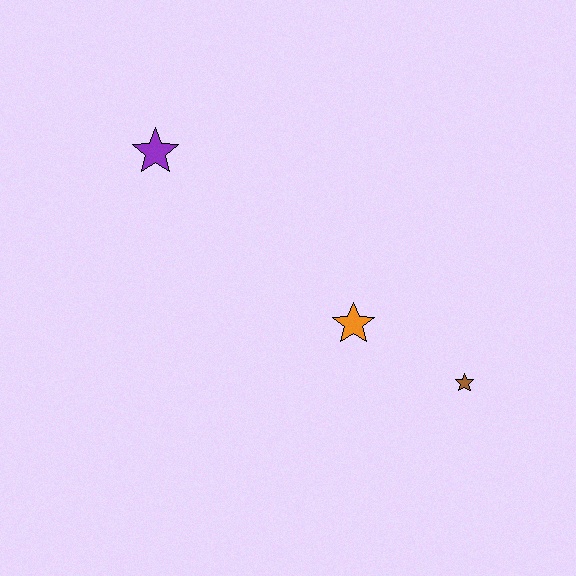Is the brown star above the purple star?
No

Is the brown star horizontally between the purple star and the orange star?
No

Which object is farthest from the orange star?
The purple star is farthest from the orange star.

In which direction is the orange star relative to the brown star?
The orange star is to the left of the brown star.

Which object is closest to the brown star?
The orange star is closest to the brown star.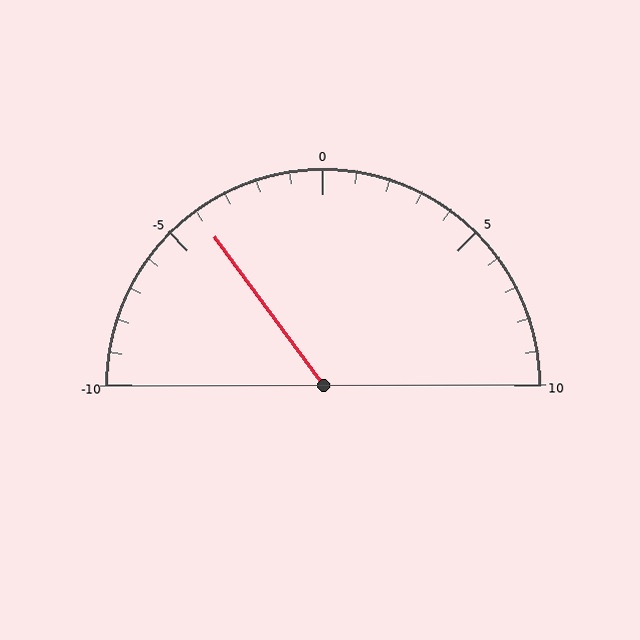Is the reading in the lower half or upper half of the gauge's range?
The reading is in the lower half of the range (-10 to 10).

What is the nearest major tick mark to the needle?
The nearest major tick mark is -5.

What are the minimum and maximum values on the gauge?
The gauge ranges from -10 to 10.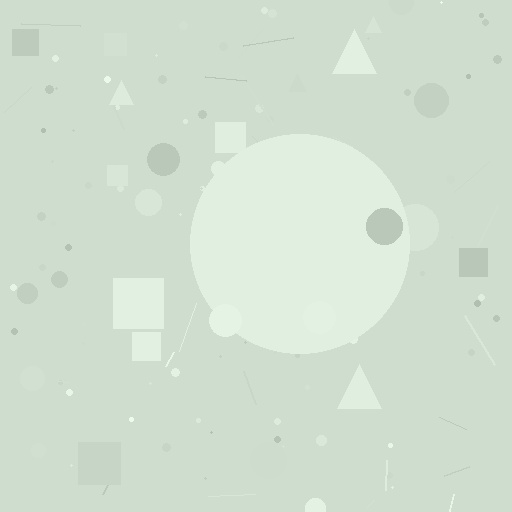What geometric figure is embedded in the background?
A circle is embedded in the background.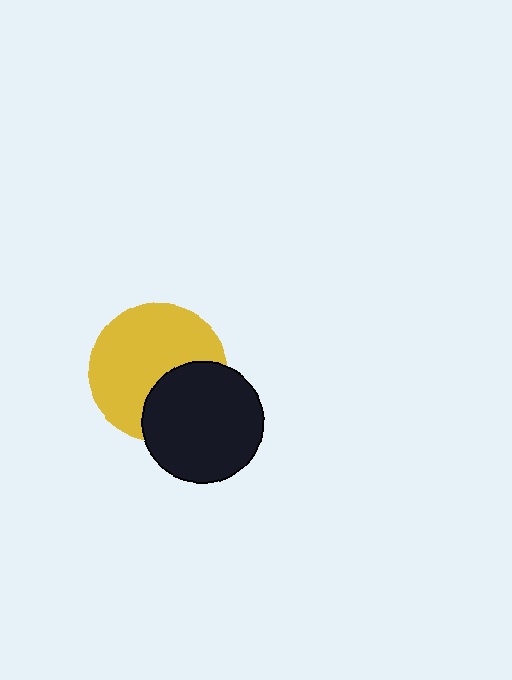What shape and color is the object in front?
The object in front is a black circle.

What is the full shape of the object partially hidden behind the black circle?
The partially hidden object is a yellow circle.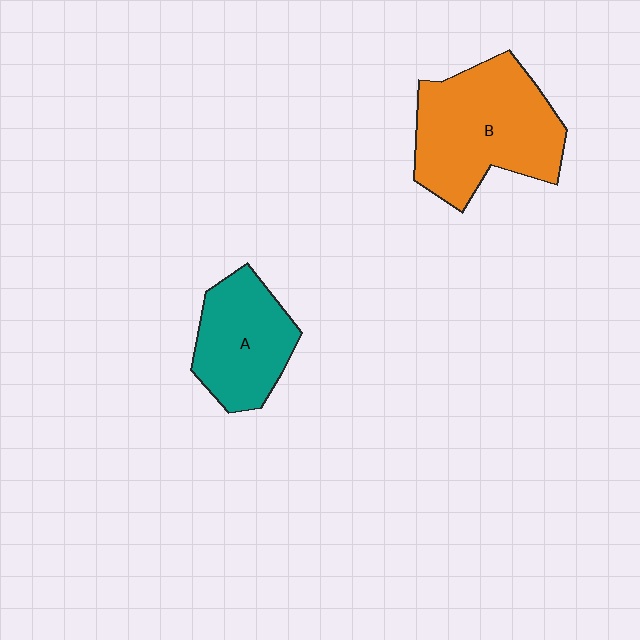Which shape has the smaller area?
Shape A (teal).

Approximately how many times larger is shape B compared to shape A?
Approximately 1.5 times.